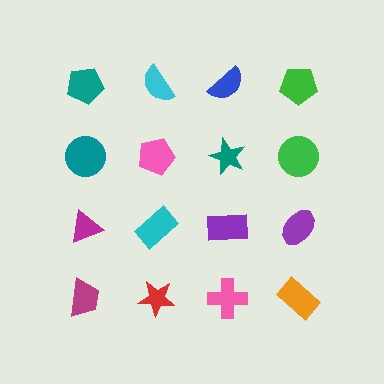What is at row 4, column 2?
A red star.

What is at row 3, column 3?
A purple rectangle.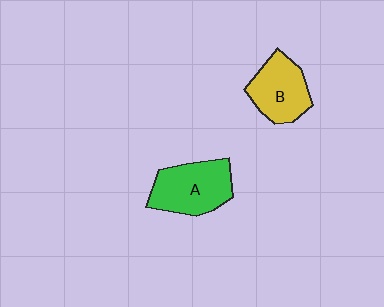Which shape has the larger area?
Shape A (green).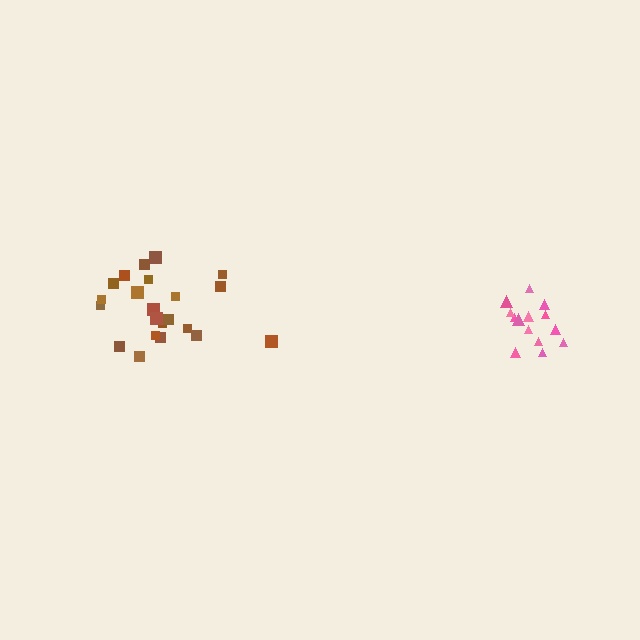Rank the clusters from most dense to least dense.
pink, brown.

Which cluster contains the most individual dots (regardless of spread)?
Brown (22).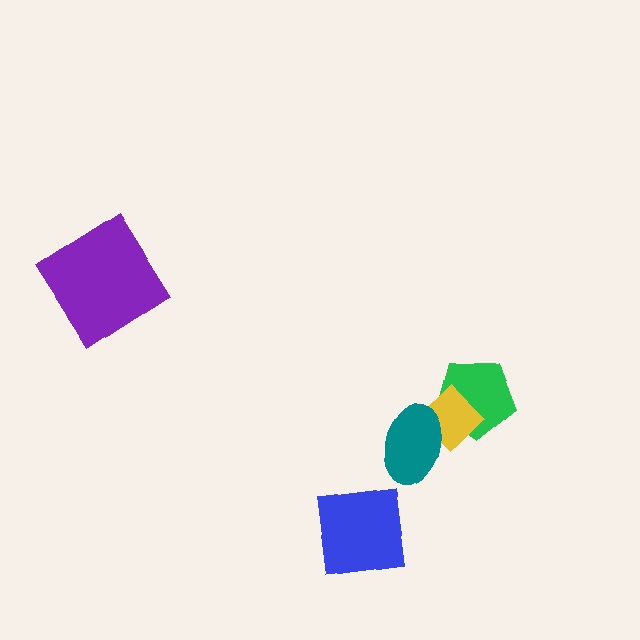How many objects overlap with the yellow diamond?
2 objects overlap with the yellow diamond.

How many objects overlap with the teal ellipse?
1 object overlaps with the teal ellipse.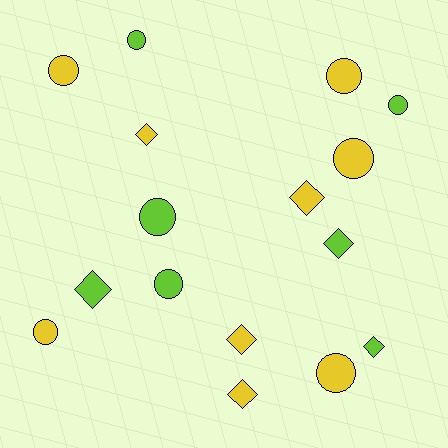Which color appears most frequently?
Yellow, with 9 objects.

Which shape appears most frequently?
Circle, with 9 objects.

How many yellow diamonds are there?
There are 4 yellow diamonds.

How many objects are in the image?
There are 16 objects.